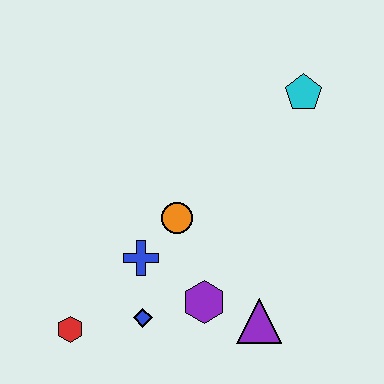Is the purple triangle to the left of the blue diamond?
No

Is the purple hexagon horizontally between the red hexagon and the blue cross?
No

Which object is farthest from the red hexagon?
The cyan pentagon is farthest from the red hexagon.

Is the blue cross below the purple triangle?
No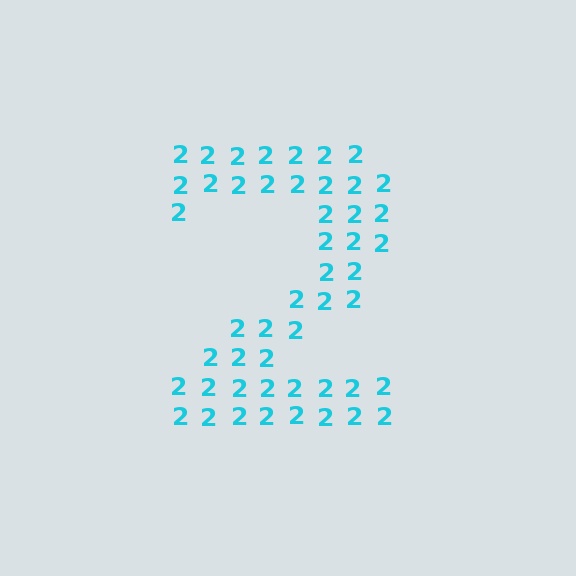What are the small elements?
The small elements are digit 2's.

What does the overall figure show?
The overall figure shows the digit 2.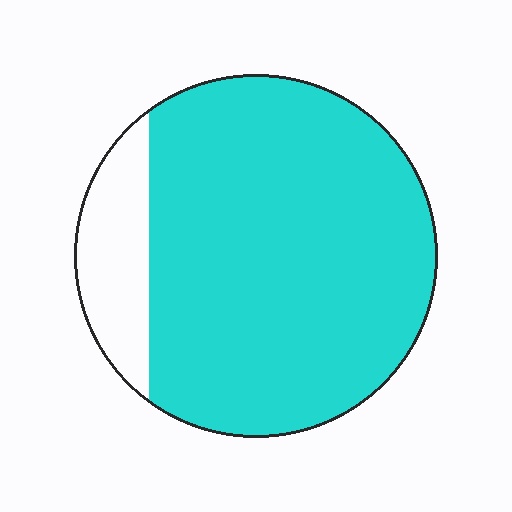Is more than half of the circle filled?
Yes.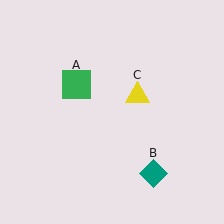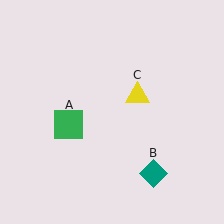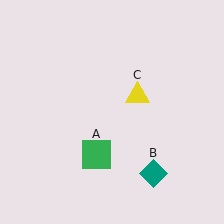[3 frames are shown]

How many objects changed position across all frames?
1 object changed position: green square (object A).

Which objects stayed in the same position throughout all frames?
Teal diamond (object B) and yellow triangle (object C) remained stationary.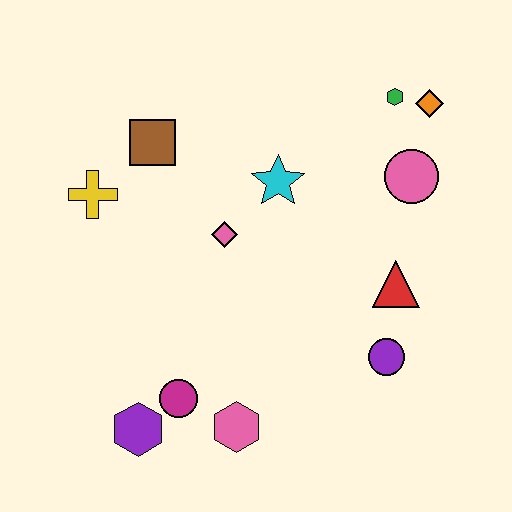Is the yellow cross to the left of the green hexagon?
Yes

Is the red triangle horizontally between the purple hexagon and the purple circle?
No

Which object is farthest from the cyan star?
The purple hexagon is farthest from the cyan star.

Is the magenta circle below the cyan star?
Yes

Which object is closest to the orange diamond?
The green hexagon is closest to the orange diamond.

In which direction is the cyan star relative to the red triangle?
The cyan star is to the left of the red triangle.